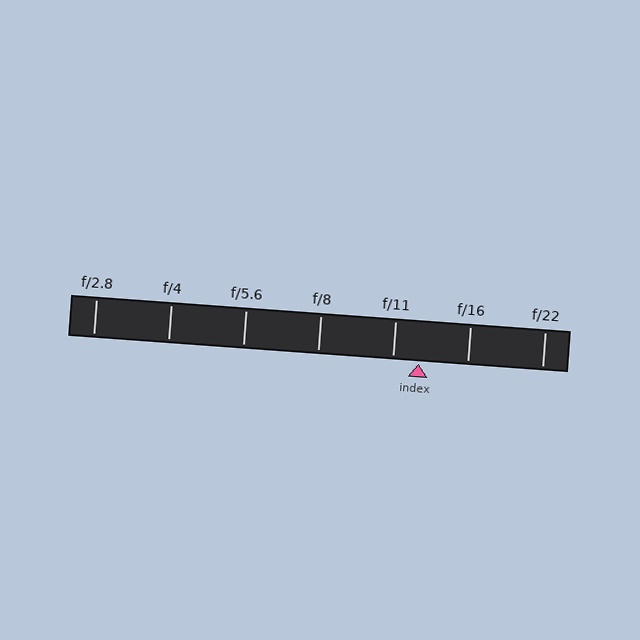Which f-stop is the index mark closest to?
The index mark is closest to f/11.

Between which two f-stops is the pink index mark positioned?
The index mark is between f/11 and f/16.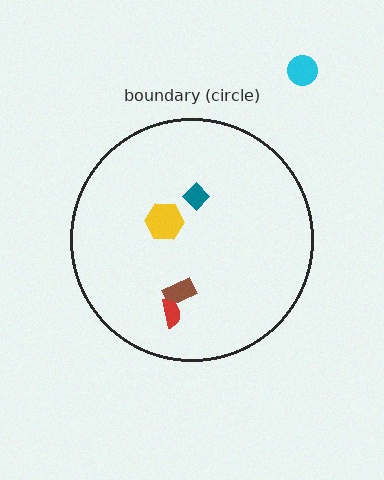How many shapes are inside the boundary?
4 inside, 1 outside.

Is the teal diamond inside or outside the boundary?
Inside.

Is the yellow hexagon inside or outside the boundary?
Inside.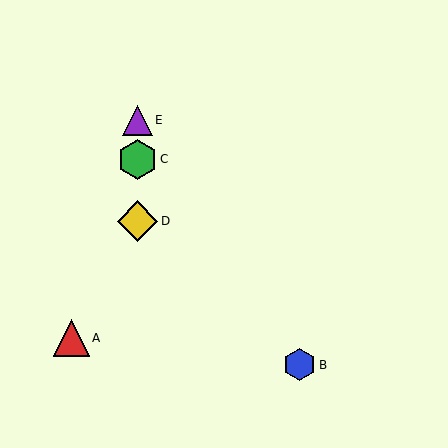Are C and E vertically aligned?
Yes, both are at x≈137.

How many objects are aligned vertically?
3 objects (C, D, E) are aligned vertically.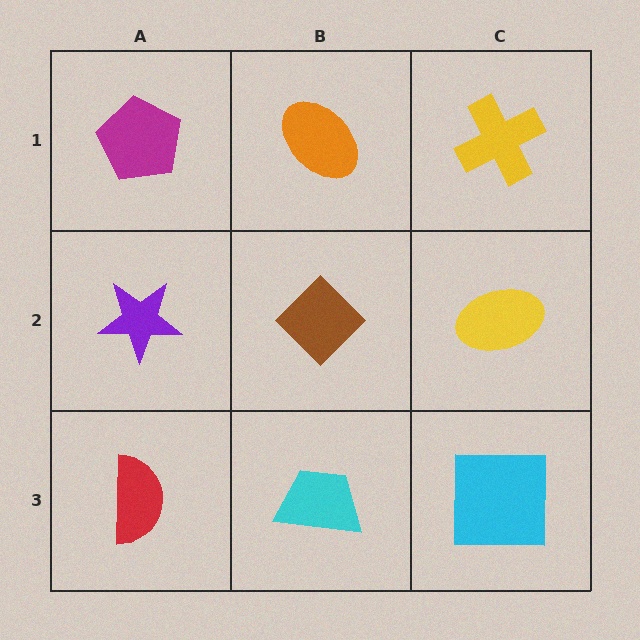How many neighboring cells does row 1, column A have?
2.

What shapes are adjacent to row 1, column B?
A brown diamond (row 2, column B), a magenta pentagon (row 1, column A), a yellow cross (row 1, column C).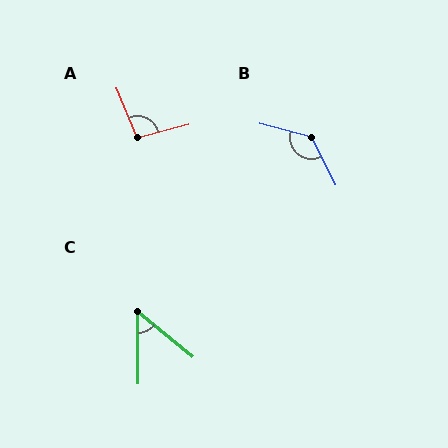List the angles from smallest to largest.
C (50°), A (98°), B (130°).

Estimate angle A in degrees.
Approximately 98 degrees.